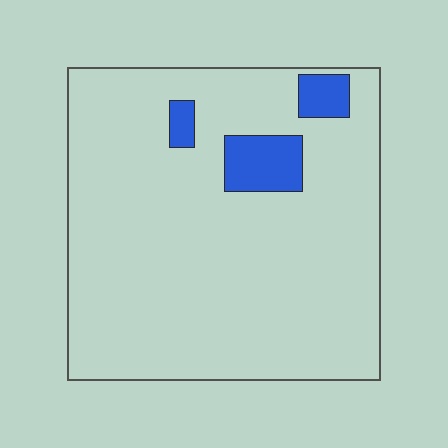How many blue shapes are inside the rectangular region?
3.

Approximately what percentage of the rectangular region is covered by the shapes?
Approximately 10%.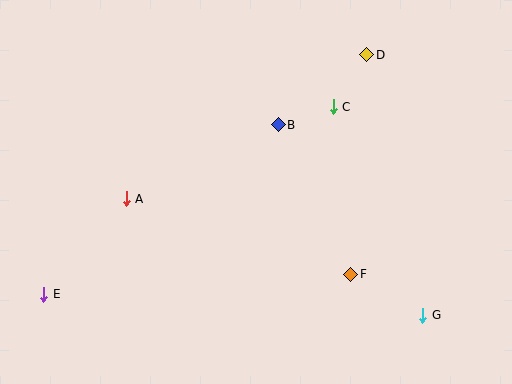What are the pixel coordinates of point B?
Point B is at (278, 125).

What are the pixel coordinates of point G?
Point G is at (423, 316).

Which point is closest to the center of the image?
Point B at (278, 125) is closest to the center.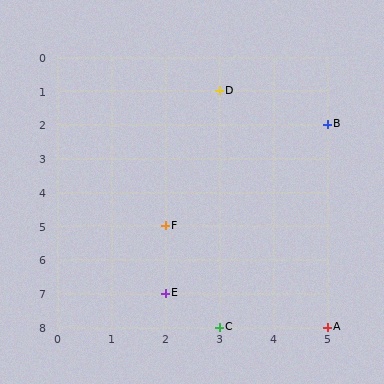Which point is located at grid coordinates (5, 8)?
Point A is at (5, 8).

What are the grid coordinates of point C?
Point C is at grid coordinates (3, 8).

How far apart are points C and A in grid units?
Points C and A are 2 columns apart.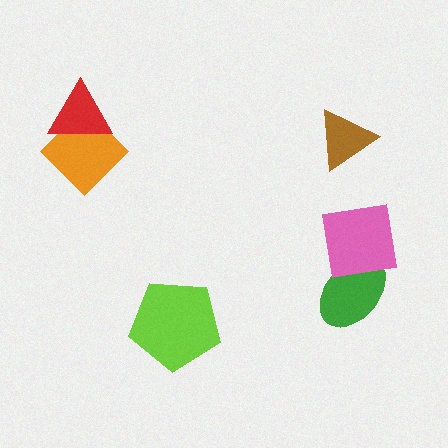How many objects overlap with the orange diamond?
1 object overlaps with the orange diamond.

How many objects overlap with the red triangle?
1 object overlaps with the red triangle.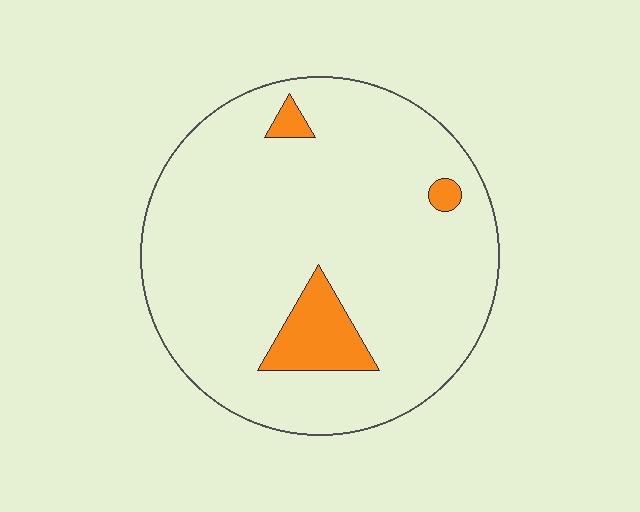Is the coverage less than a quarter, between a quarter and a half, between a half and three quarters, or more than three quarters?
Less than a quarter.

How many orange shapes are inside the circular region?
3.